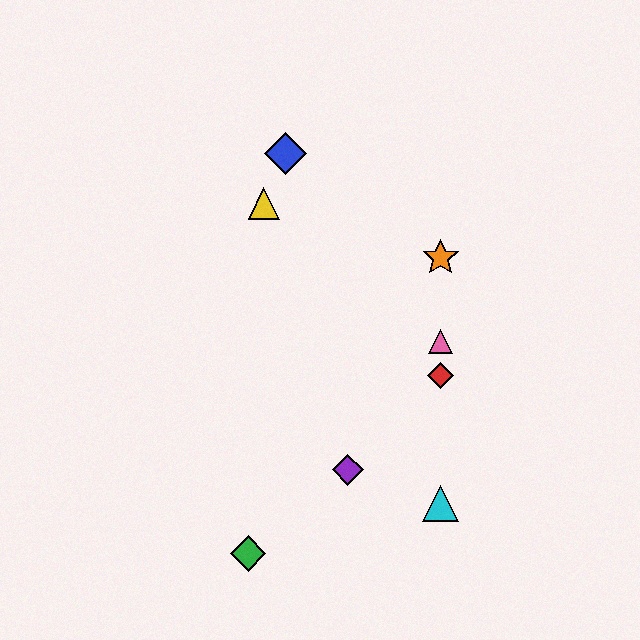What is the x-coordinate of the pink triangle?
The pink triangle is at x≈441.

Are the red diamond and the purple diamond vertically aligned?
No, the red diamond is at x≈441 and the purple diamond is at x≈348.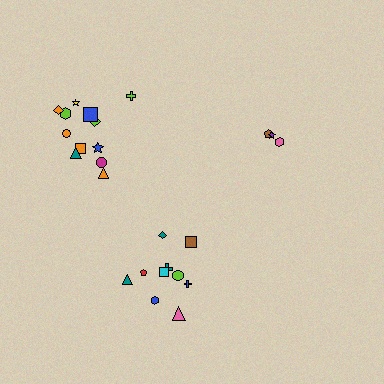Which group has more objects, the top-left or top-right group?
The top-left group.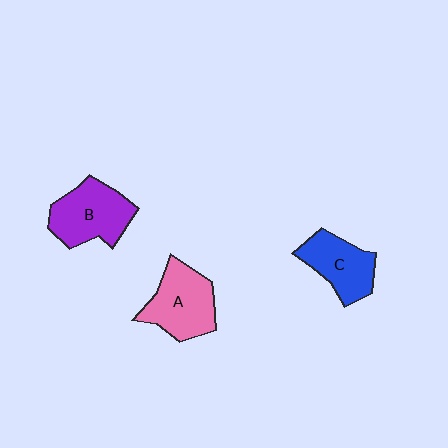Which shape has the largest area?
Shape B (purple).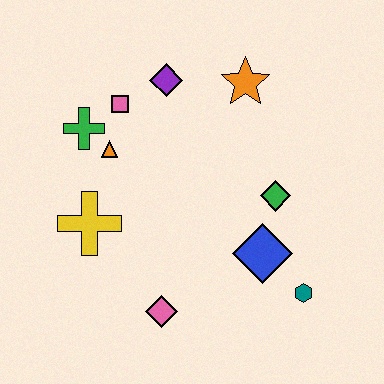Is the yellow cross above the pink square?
No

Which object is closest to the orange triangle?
The green cross is closest to the orange triangle.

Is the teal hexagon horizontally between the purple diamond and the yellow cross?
No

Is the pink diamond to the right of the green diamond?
No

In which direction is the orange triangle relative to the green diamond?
The orange triangle is to the left of the green diamond.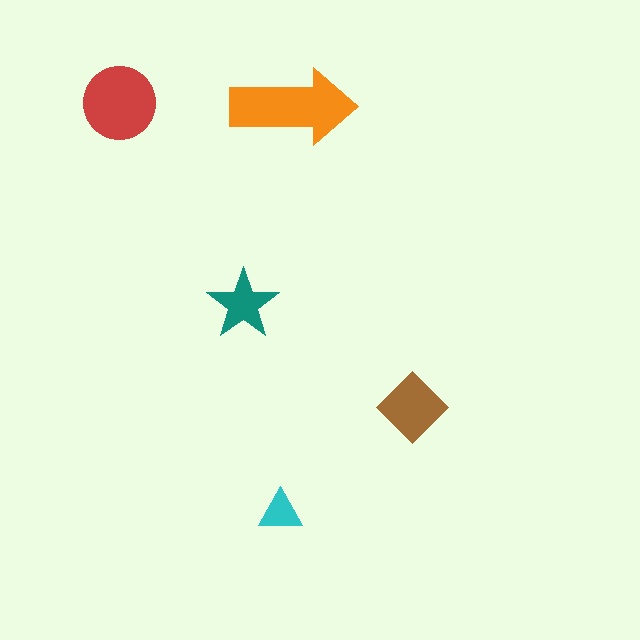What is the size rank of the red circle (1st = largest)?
2nd.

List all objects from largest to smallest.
The orange arrow, the red circle, the brown diamond, the teal star, the cyan triangle.